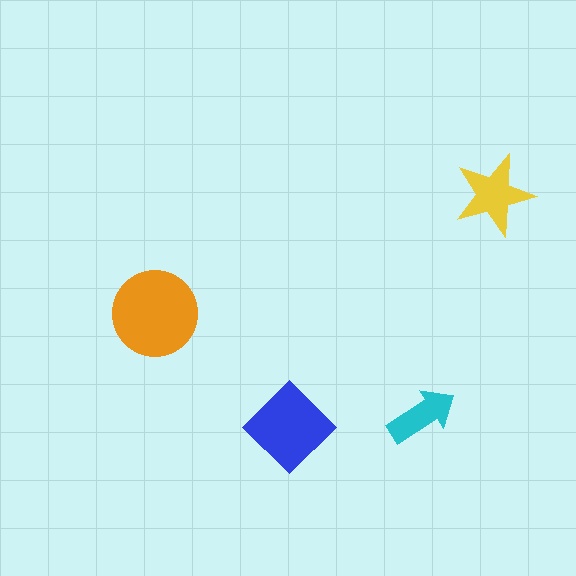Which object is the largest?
The orange circle.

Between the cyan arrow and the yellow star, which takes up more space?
The yellow star.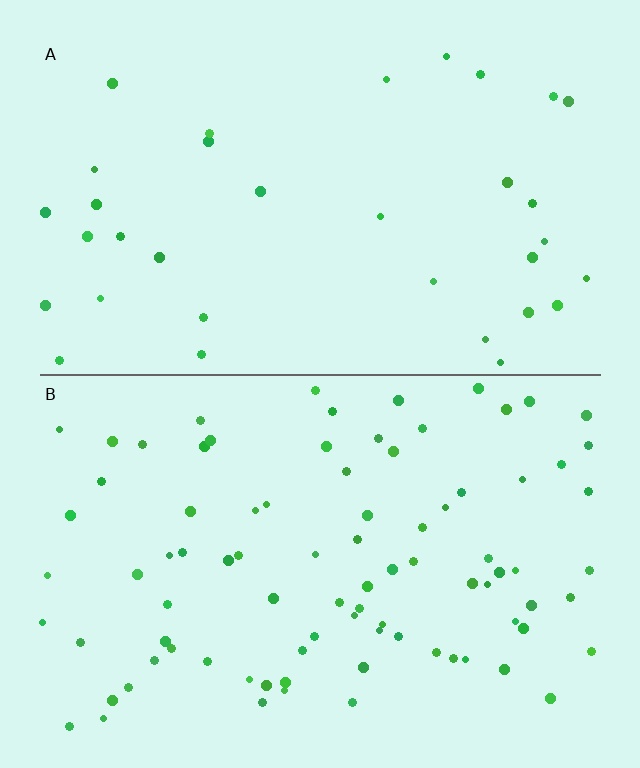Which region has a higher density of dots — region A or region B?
B (the bottom).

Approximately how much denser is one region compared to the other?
Approximately 2.6× — region B over region A.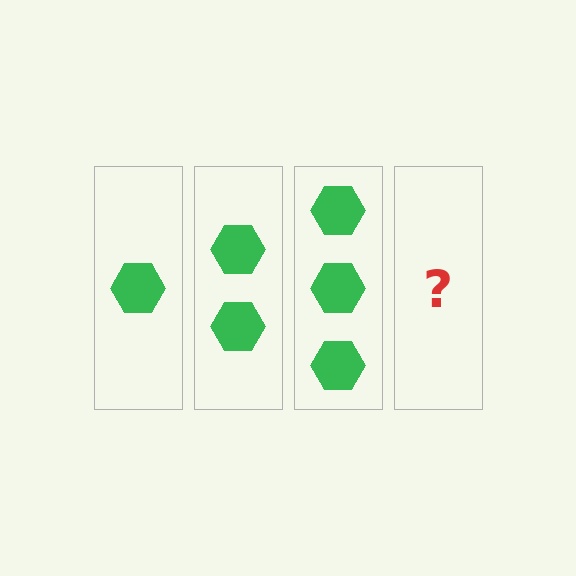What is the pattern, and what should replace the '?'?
The pattern is that each step adds one more hexagon. The '?' should be 4 hexagons.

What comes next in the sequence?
The next element should be 4 hexagons.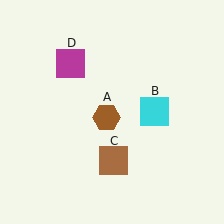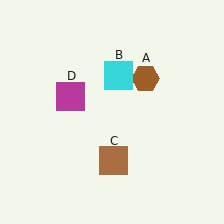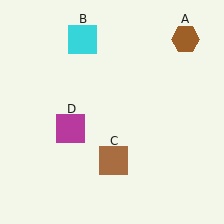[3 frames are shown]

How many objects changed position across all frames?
3 objects changed position: brown hexagon (object A), cyan square (object B), magenta square (object D).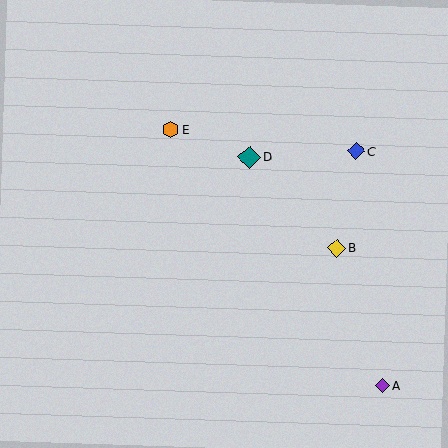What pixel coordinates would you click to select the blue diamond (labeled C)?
Click at (356, 151) to select the blue diamond C.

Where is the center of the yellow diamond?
The center of the yellow diamond is at (337, 248).